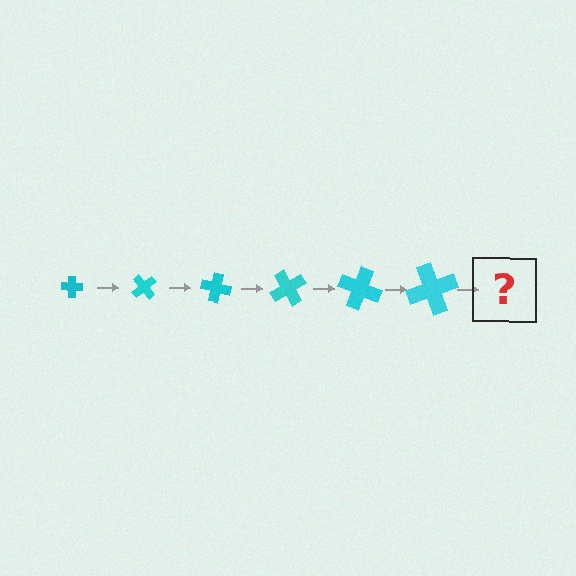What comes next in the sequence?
The next element should be a cross, larger than the previous one and rotated 300 degrees from the start.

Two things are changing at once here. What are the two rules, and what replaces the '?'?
The two rules are that the cross grows larger each step and it rotates 50 degrees each step. The '?' should be a cross, larger than the previous one and rotated 300 degrees from the start.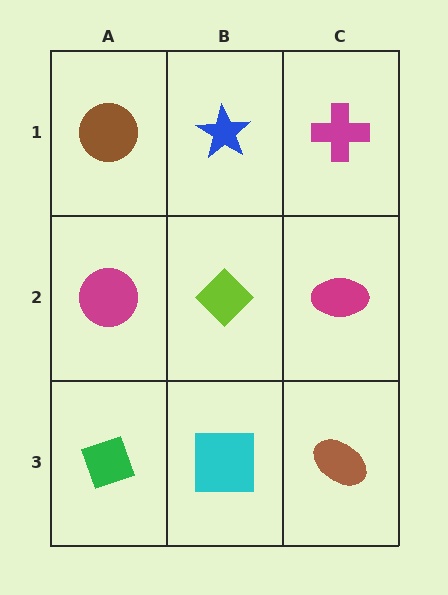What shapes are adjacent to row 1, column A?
A magenta circle (row 2, column A), a blue star (row 1, column B).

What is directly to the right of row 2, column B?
A magenta ellipse.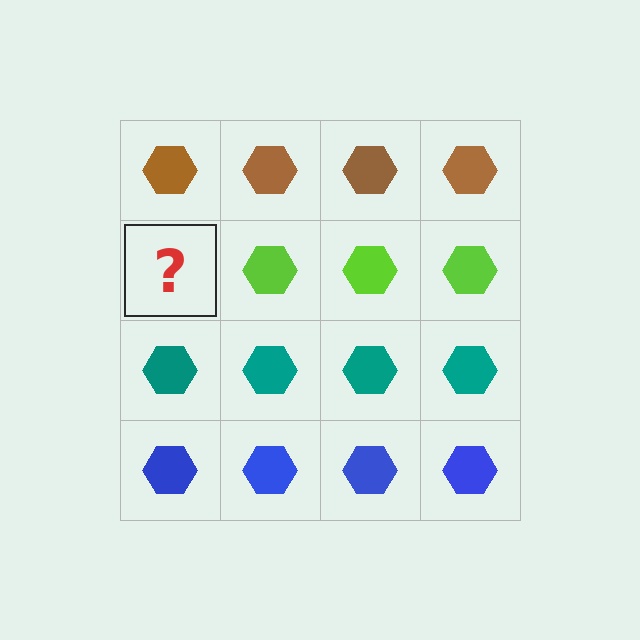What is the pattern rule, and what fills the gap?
The rule is that each row has a consistent color. The gap should be filled with a lime hexagon.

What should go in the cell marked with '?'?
The missing cell should contain a lime hexagon.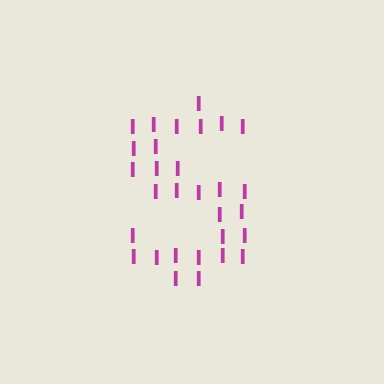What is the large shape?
The large shape is the letter S.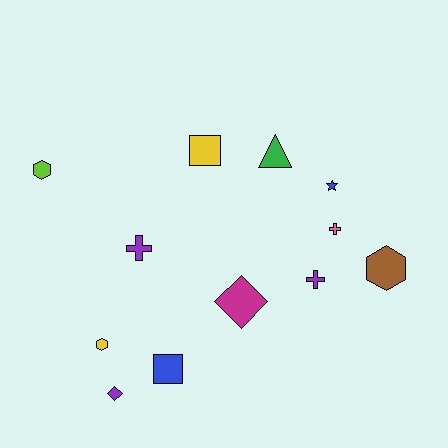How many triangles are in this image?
There is 1 triangle.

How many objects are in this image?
There are 12 objects.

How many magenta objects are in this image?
There is 1 magenta object.